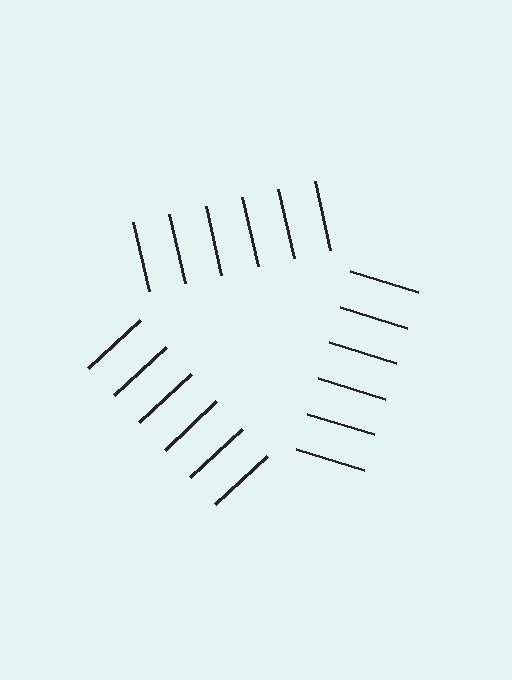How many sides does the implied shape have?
3 sides — the line-ends trace a triangle.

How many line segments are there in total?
18 — 6 along each of the 3 edges.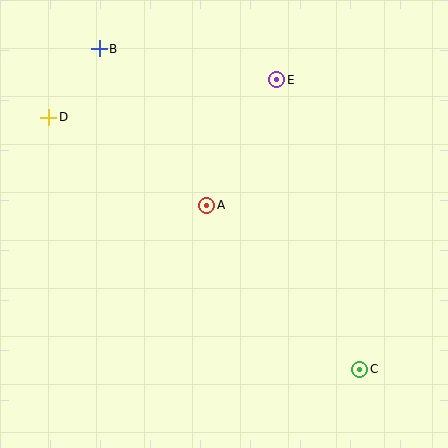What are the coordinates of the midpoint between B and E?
The midpoint between B and E is at (188, 64).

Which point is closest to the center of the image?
Point A at (207, 205) is closest to the center.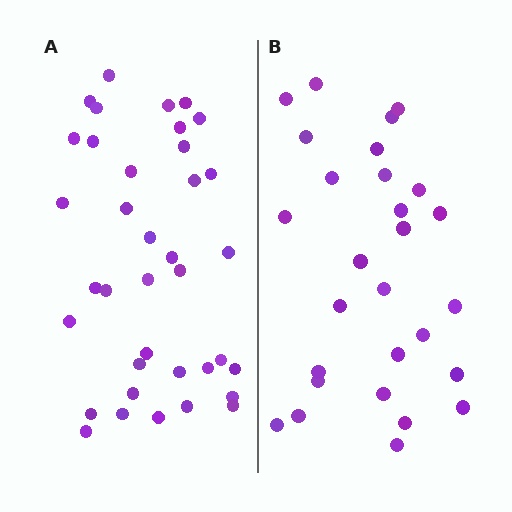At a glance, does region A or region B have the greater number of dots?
Region A (the left region) has more dots.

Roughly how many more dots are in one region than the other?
Region A has roughly 8 or so more dots than region B.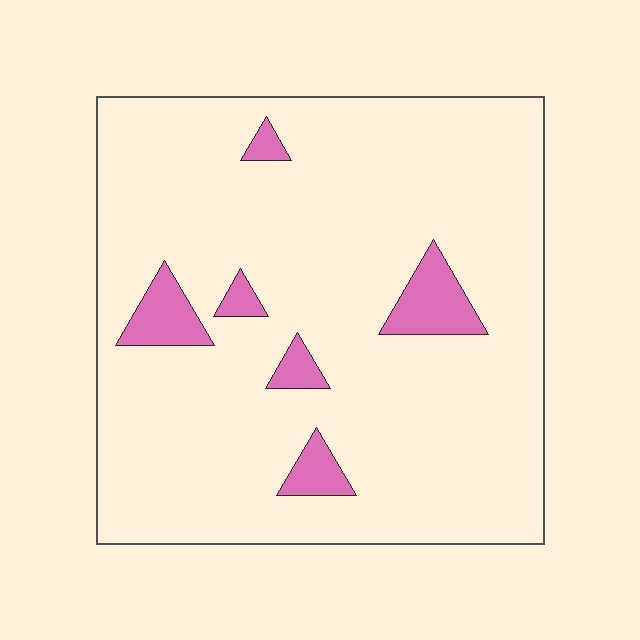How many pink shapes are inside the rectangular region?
6.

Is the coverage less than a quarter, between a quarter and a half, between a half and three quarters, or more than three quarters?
Less than a quarter.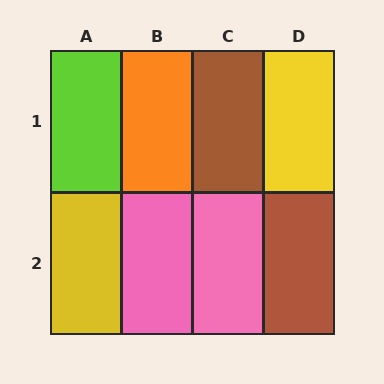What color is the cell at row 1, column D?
Yellow.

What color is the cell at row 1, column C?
Brown.